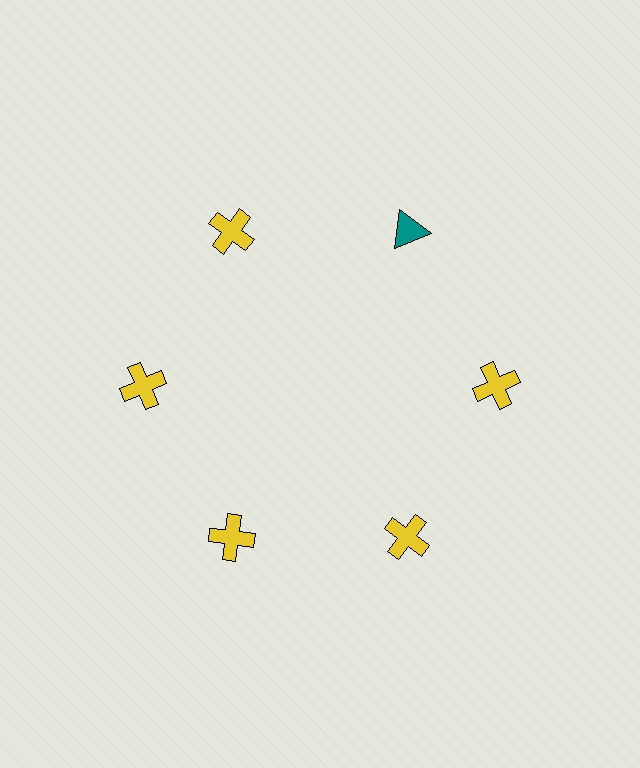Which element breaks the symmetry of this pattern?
The teal triangle at roughly the 1 o'clock position breaks the symmetry. All other shapes are yellow crosses.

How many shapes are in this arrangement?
There are 6 shapes arranged in a ring pattern.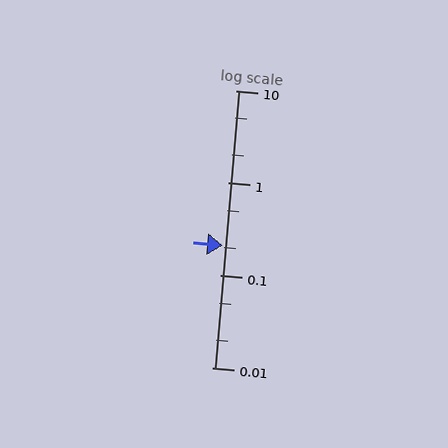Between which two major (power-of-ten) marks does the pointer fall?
The pointer is between 0.1 and 1.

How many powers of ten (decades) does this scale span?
The scale spans 3 decades, from 0.01 to 10.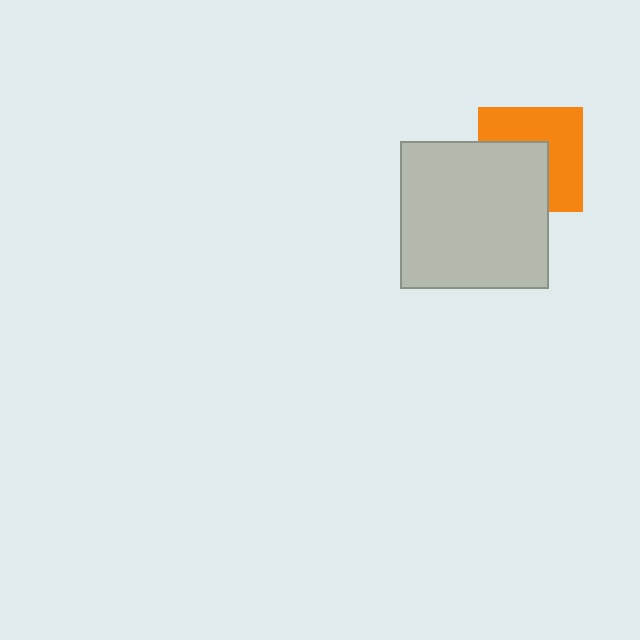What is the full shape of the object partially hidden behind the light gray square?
The partially hidden object is an orange square.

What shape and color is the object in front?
The object in front is a light gray square.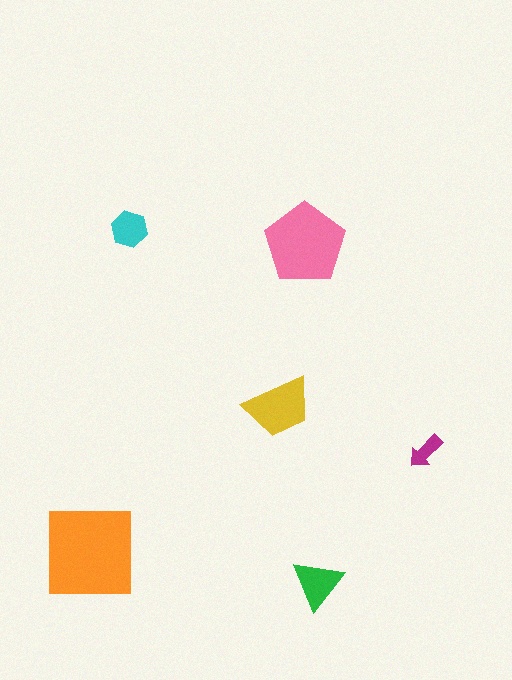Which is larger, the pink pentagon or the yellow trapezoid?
The pink pentagon.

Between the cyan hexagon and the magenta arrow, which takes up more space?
The cyan hexagon.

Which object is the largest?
The orange square.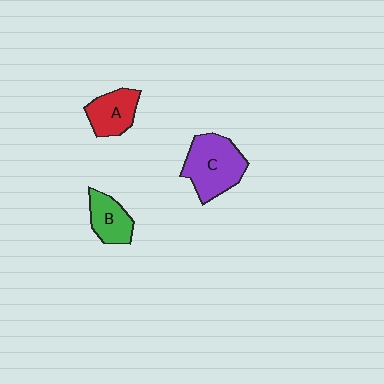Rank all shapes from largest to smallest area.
From largest to smallest: C (purple), A (red), B (green).